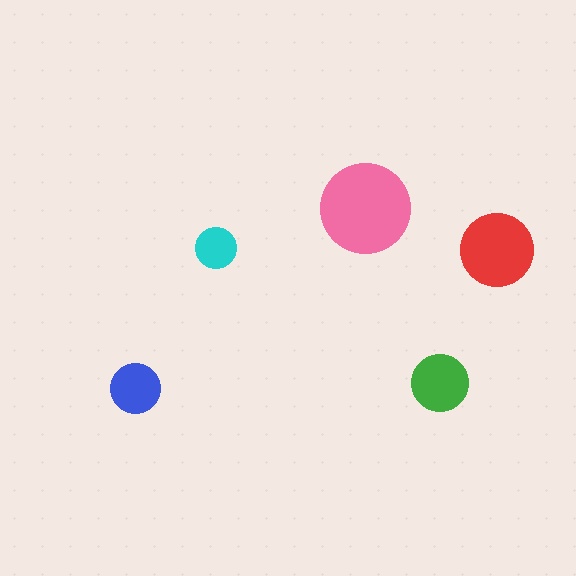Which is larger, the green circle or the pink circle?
The pink one.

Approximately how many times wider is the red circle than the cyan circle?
About 2 times wider.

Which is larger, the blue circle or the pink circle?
The pink one.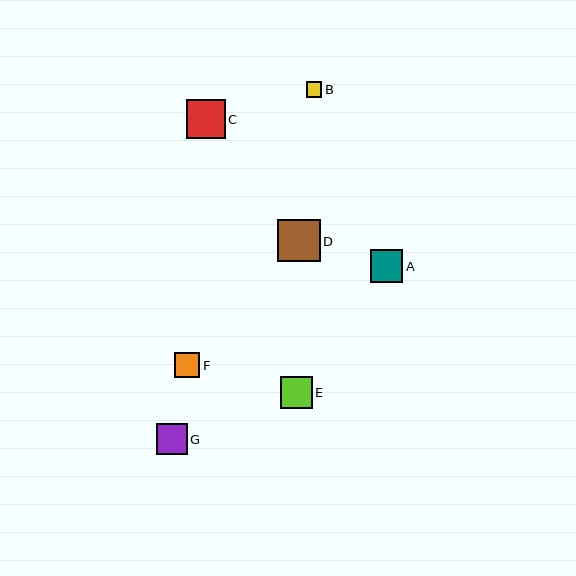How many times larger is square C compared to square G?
Square C is approximately 1.2 times the size of square G.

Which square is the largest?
Square D is the largest with a size of approximately 42 pixels.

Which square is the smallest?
Square B is the smallest with a size of approximately 15 pixels.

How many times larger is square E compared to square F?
Square E is approximately 1.3 times the size of square F.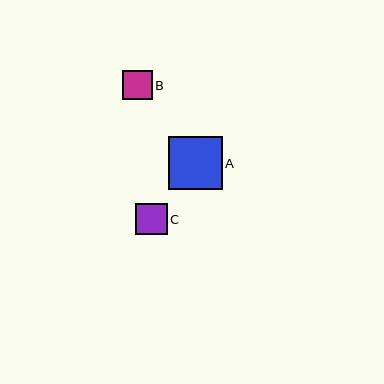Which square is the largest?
Square A is the largest with a size of approximately 54 pixels.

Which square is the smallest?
Square B is the smallest with a size of approximately 30 pixels.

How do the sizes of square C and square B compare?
Square C and square B are approximately the same size.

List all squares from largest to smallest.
From largest to smallest: A, C, B.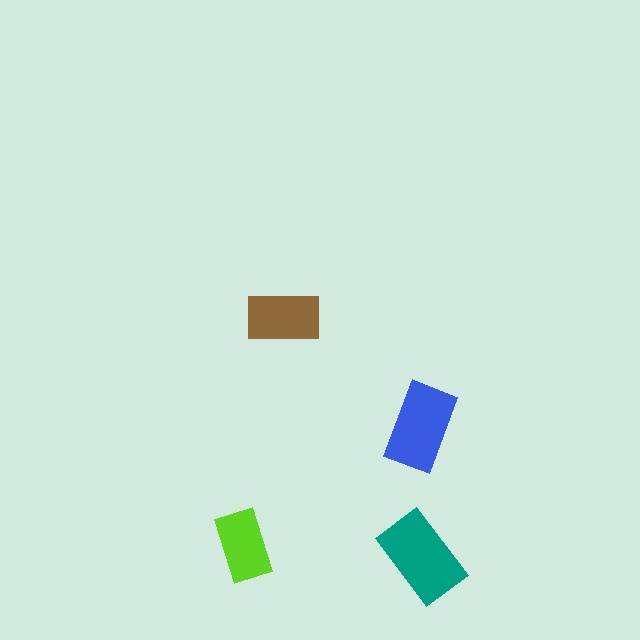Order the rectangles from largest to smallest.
the teal one, the blue one, the brown one, the lime one.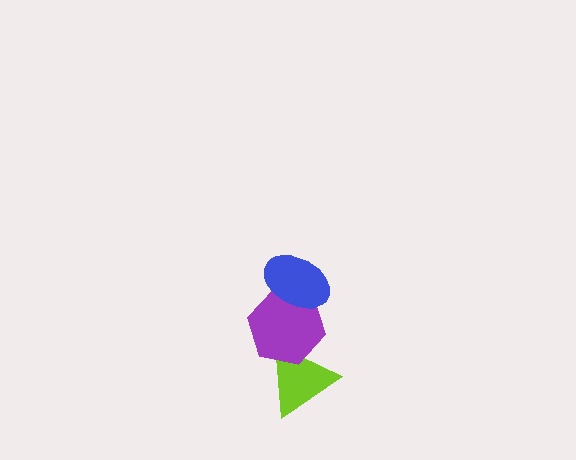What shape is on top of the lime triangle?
The purple hexagon is on top of the lime triangle.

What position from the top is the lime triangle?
The lime triangle is 3rd from the top.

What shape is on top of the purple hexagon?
The blue ellipse is on top of the purple hexagon.